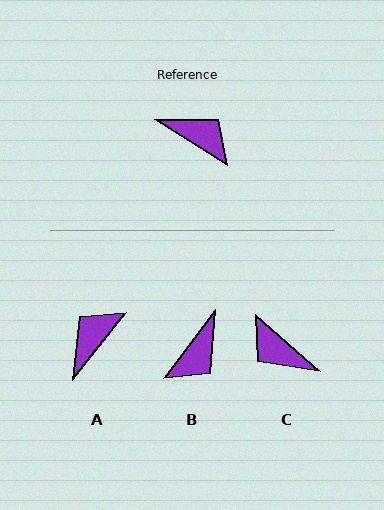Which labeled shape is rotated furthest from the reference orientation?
C, about 172 degrees away.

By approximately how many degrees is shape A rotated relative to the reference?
Approximately 85 degrees counter-clockwise.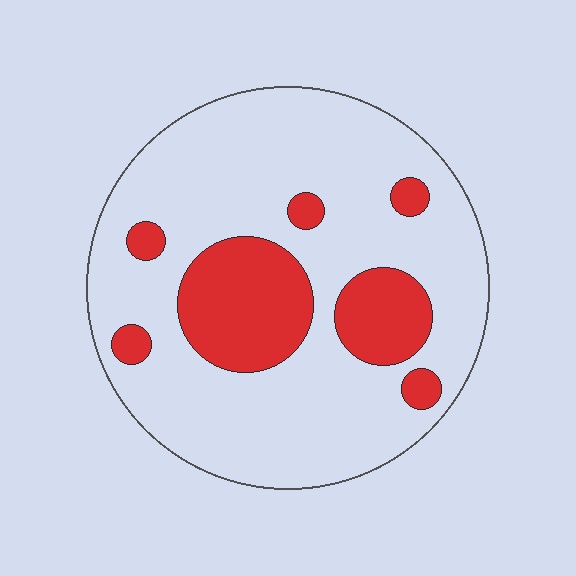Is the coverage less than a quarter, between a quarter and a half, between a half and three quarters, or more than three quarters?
Less than a quarter.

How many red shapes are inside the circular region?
7.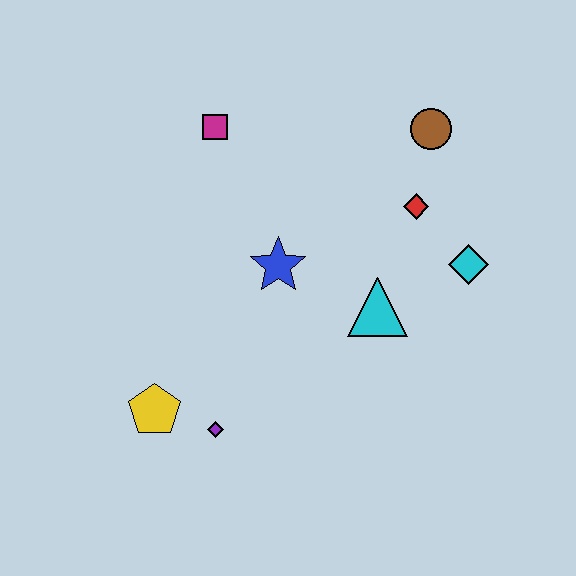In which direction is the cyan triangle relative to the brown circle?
The cyan triangle is below the brown circle.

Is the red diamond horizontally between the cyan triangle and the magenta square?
No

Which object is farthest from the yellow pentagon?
The brown circle is farthest from the yellow pentagon.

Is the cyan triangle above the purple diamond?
Yes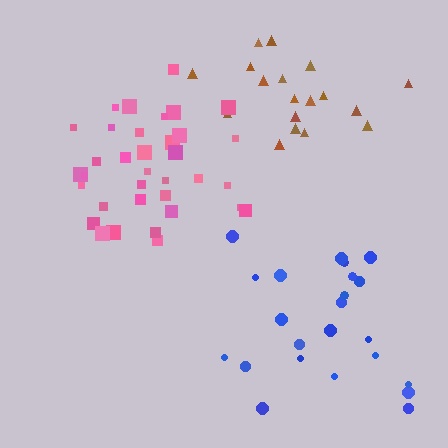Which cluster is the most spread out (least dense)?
Blue.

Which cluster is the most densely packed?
Pink.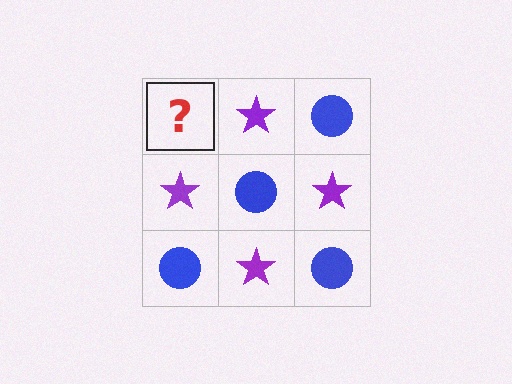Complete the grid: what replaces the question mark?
The question mark should be replaced with a blue circle.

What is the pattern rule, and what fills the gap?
The rule is that it alternates blue circle and purple star in a checkerboard pattern. The gap should be filled with a blue circle.